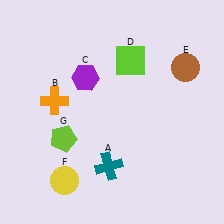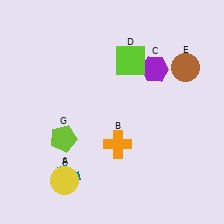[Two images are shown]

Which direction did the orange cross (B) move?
The orange cross (B) moved right.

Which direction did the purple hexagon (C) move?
The purple hexagon (C) moved right.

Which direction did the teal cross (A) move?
The teal cross (A) moved left.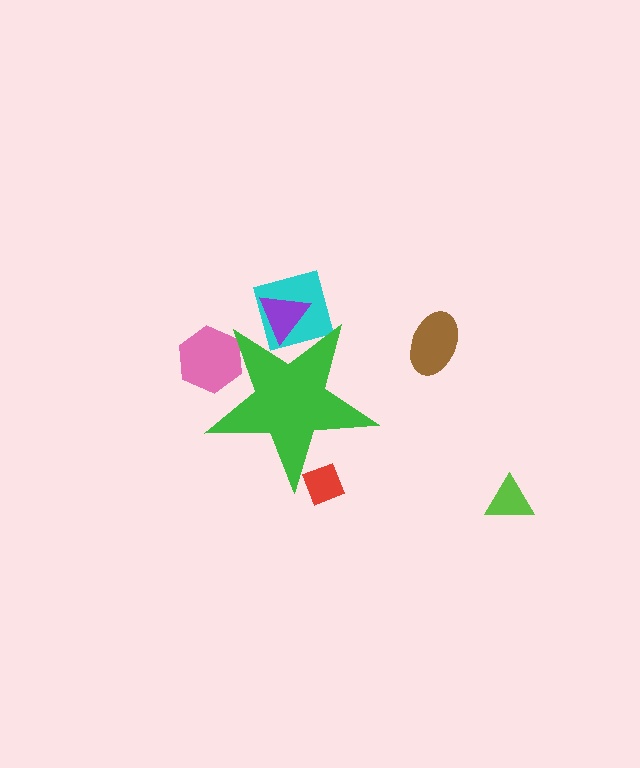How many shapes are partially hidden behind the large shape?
4 shapes are partially hidden.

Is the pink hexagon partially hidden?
Yes, the pink hexagon is partially hidden behind the green star.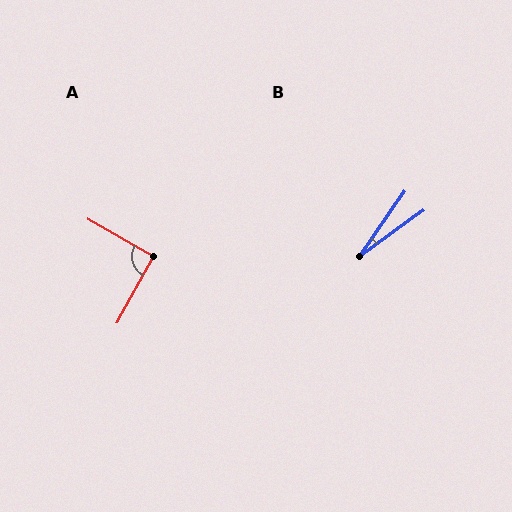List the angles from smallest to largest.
B (19°), A (91°).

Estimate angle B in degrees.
Approximately 19 degrees.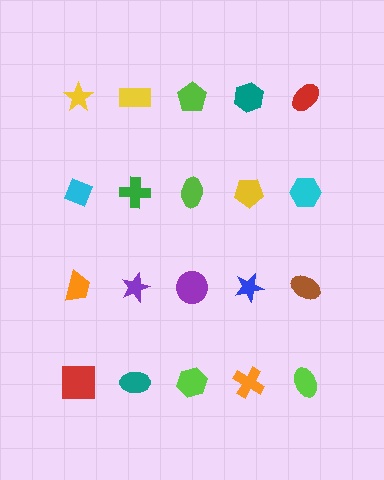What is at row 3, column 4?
A blue star.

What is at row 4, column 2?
A teal ellipse.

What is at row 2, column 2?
A green cross.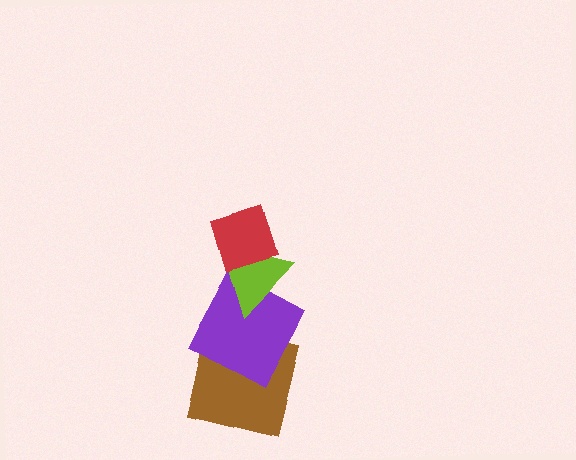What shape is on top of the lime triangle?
The red diamond is on top of the lime triangle.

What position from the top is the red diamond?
The red diamond is 1st from the top.